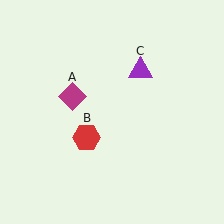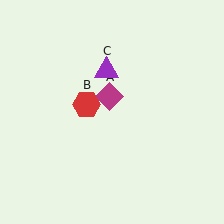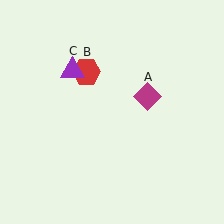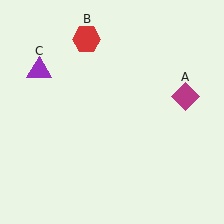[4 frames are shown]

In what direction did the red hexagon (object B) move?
The red hexagon (object B) moved up.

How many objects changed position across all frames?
3 objects changed position: magenta diamond (object A), red hexagon (object B), purple triangle (object C).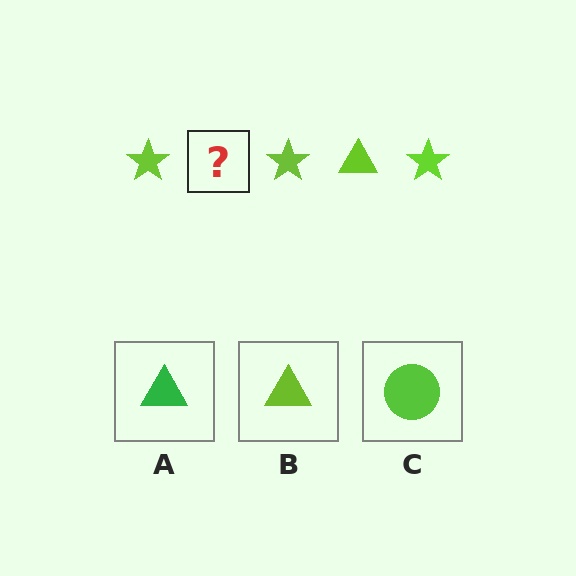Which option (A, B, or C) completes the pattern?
B.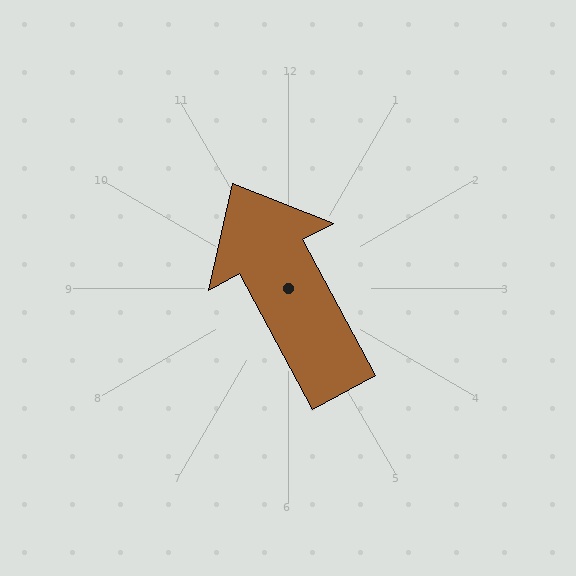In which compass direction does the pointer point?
Northwest.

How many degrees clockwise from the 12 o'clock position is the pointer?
Approximately 332 degrees.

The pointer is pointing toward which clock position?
Roughly 11 o'clock.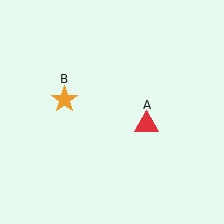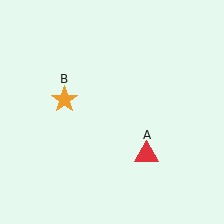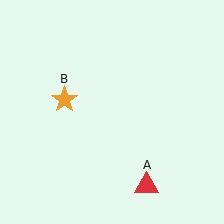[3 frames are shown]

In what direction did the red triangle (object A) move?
The red triangle (object A) moved down.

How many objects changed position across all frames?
1 object changed position: red triangle (object A).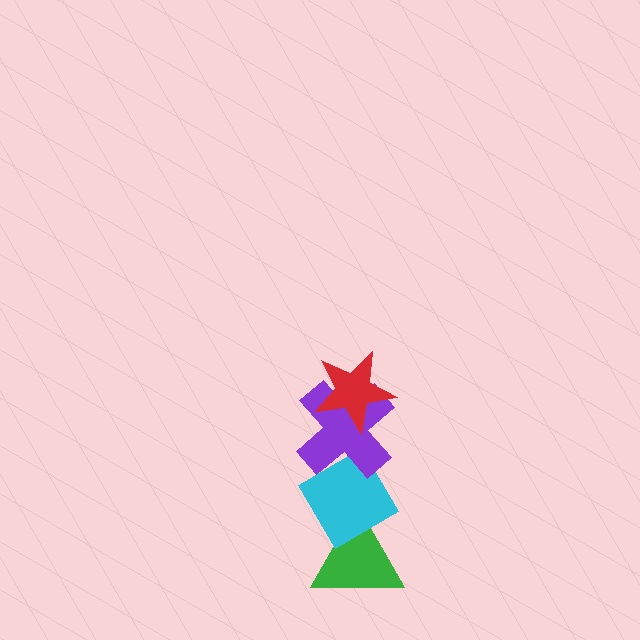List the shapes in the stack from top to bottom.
From top to bottom: the red star, the purple cross, the cyan diamond, the green triangle.